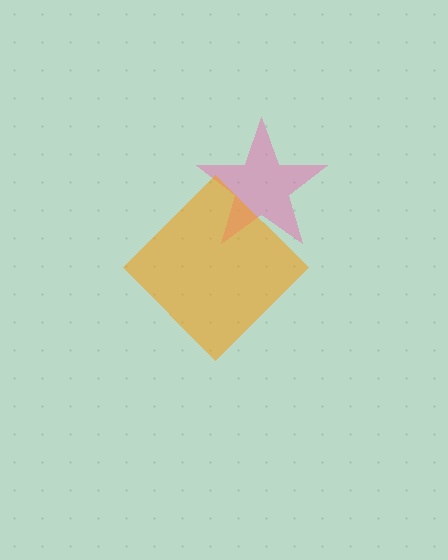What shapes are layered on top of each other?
The layered shapes are: a pink star, an orange diamond.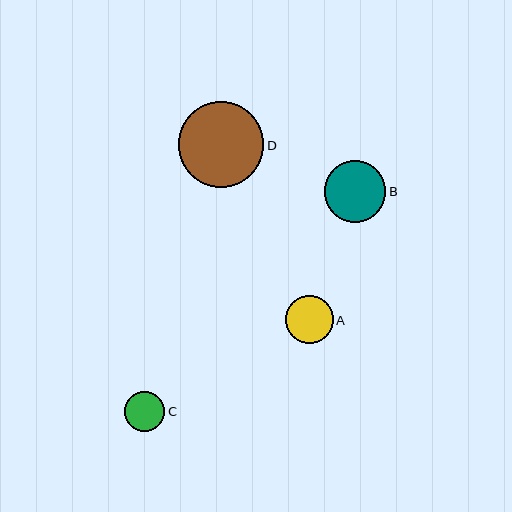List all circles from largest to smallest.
From largest to smallest: D, B, A, C.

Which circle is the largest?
Circle D is the largest with a size of approximately 86 pixels.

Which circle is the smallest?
Circle C is the smallest with a size of approximately 41 pixels.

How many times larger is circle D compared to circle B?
Circle D is approximately 1.4 times the size of circle B.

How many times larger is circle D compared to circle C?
Circle D is approximately 2.1 times the size of circle C.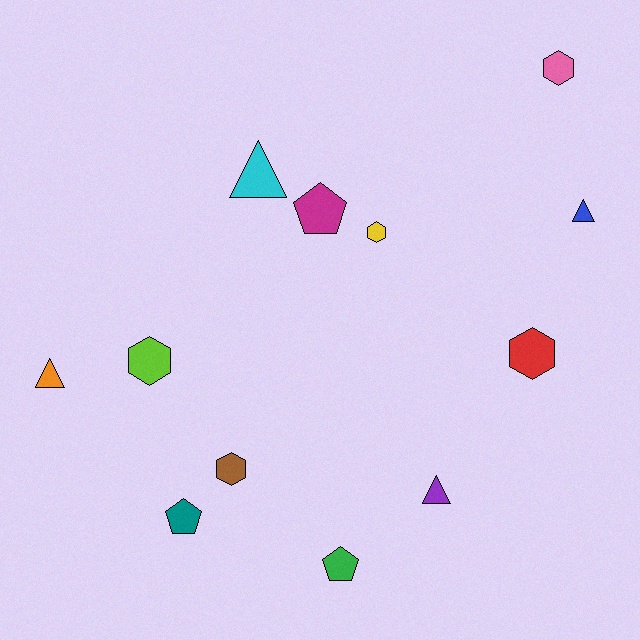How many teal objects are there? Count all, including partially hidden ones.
There is 1 teal object.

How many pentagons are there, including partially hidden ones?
There are 3 pentagons.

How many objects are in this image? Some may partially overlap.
There are 12 objects.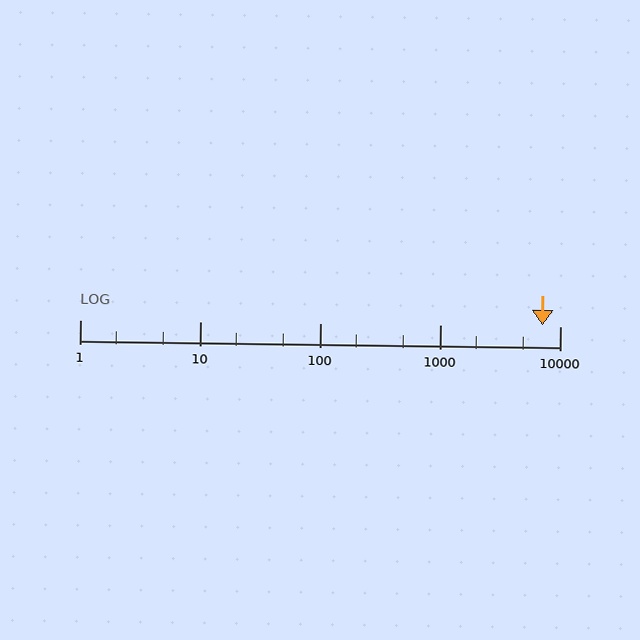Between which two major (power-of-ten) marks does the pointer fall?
The pointer is between 1000 and 10000.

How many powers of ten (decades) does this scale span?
The scale spans 4 decades, from 1 to 10000.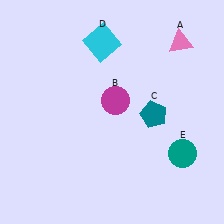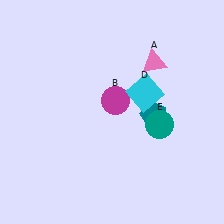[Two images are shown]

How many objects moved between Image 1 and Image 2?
3 objects moved between the two images.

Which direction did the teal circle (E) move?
The teal circle (E) moved up.